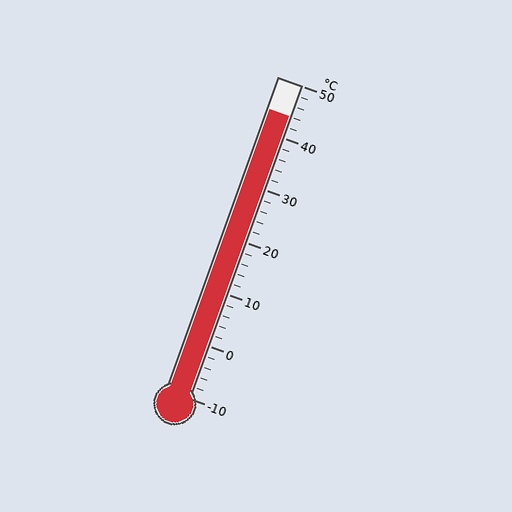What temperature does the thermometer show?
The thermometer shows approximately 44°C.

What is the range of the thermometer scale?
The thermometer scale ranges from -10°C to 50°C.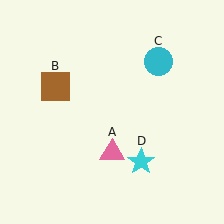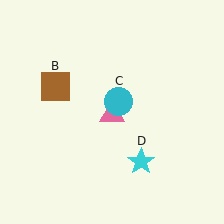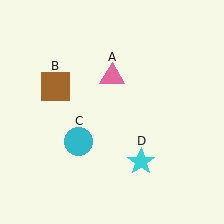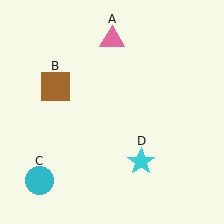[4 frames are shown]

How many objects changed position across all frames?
2 objects changed position: pink triangle (object A), cyan circle (object C).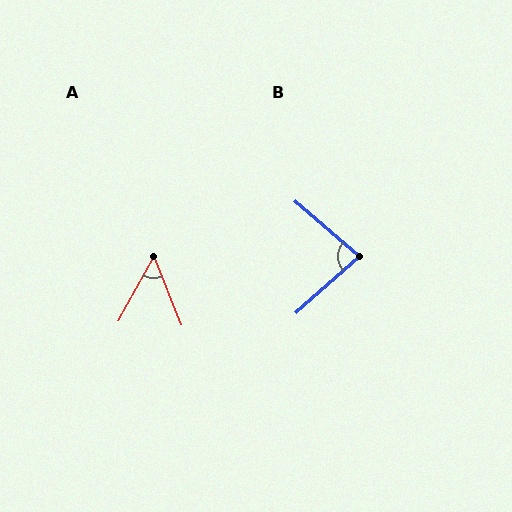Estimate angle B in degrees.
Approximately 82 degrees.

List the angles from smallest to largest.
A (51°), B (82°).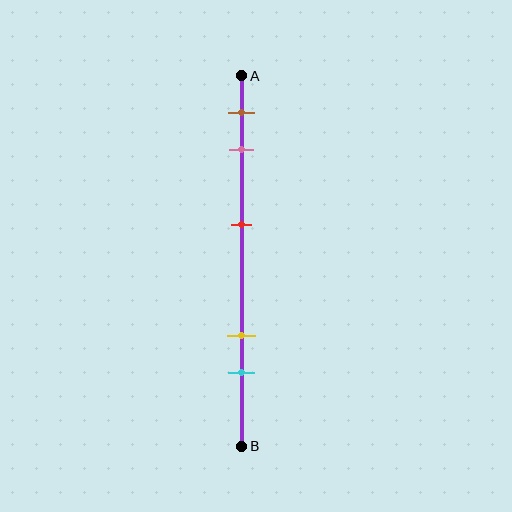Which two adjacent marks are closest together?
The brown and pink marks are the closest adjacent pair.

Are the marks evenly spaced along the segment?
No, the marks are not evenly spaced.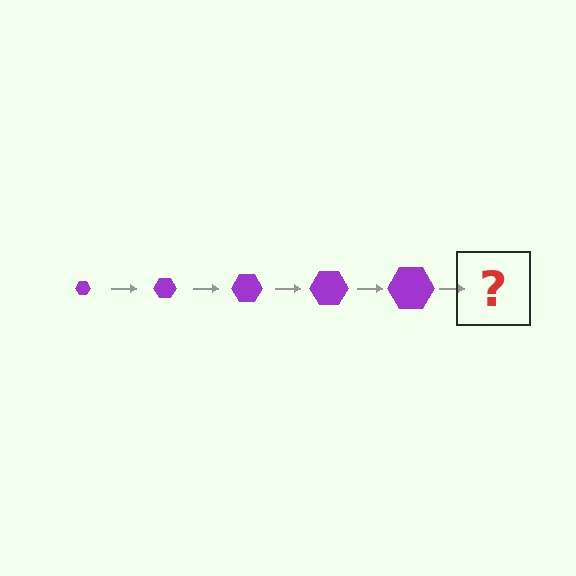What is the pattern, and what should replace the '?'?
The pattern is that the hexagon gets progressively larger each step. The '?' should be a purple hexagon, larger than the previous one.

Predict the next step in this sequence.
The next step is a purple hexagon, larger than the previous one.